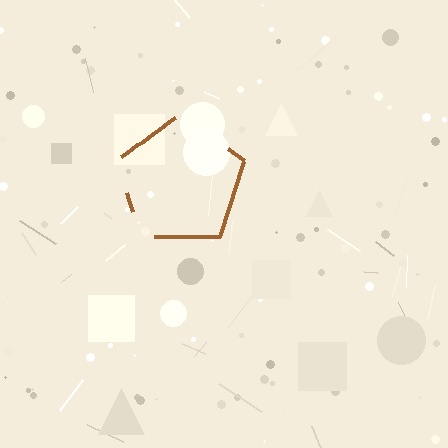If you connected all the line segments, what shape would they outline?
They would outline a pentagon.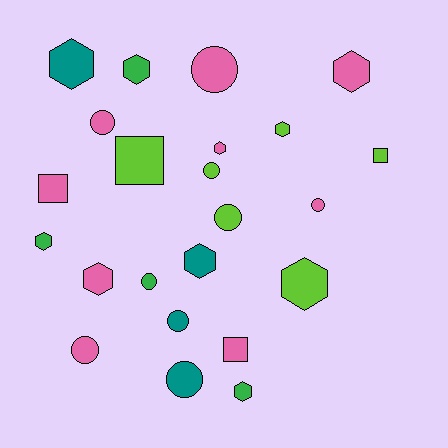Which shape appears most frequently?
Hexagon, with 10 objects.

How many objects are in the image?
There are 23 objects.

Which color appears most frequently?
Pink, with 9 objects.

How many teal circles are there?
There are 2 teal circles.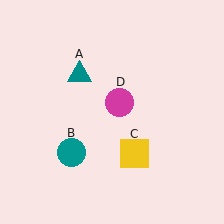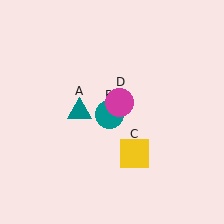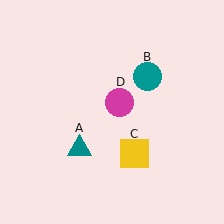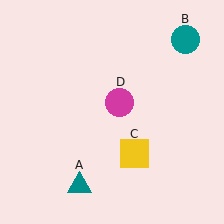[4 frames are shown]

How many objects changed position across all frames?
2 objects changed position: teal triangle (object A), teal circle (object B).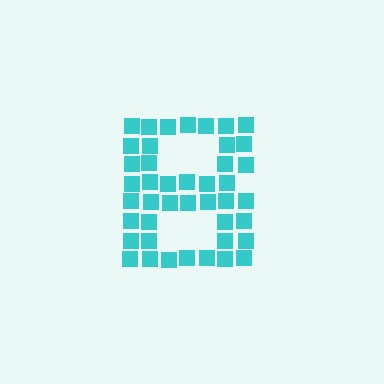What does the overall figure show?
The overall figure shows the letter B.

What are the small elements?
The small elements are squares.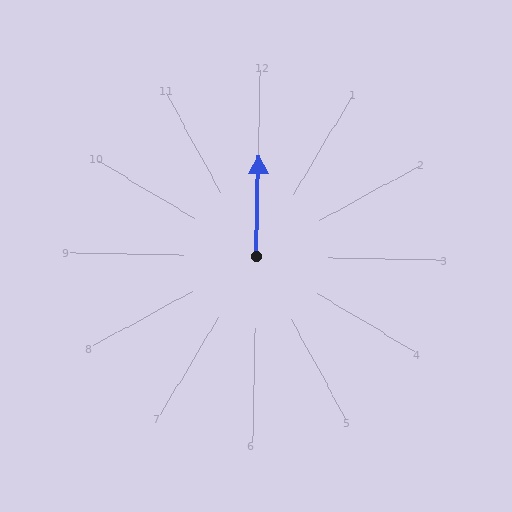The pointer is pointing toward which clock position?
Roughly 12 o'clock.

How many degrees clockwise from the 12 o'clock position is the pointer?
Approximately 0 degrees.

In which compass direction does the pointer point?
North.